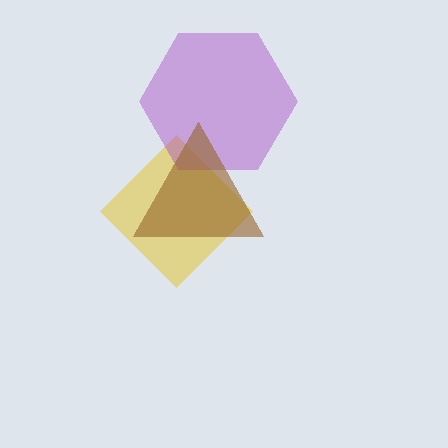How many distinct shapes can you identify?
There are 3 distinct shapes: a yellow diamond, a purple hexagon, a brown triangle.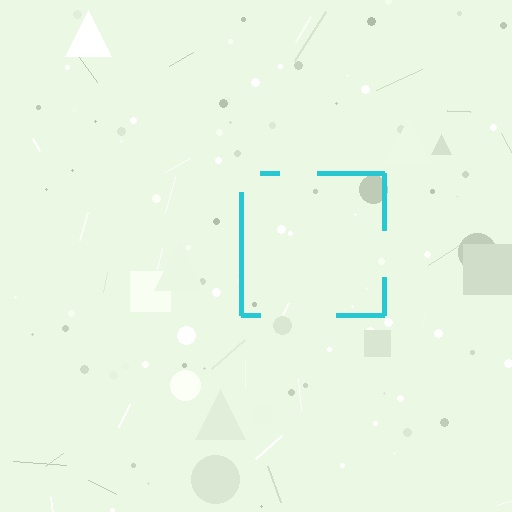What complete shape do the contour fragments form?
The contour fragments form a square.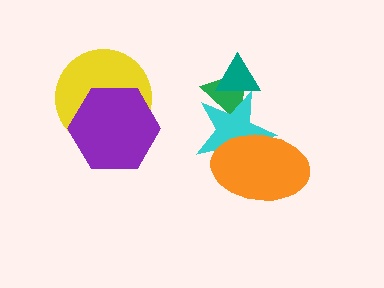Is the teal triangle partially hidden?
No, no other shape covers it.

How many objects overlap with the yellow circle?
1 object overlaps with the yellow circle.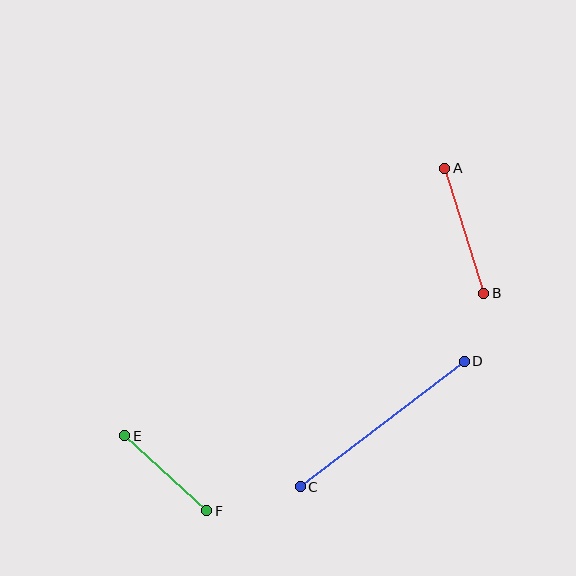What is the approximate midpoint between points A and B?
The midpoint is at approximately (464, 231) pixels.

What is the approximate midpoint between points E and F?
The midpoint is at approximately (166, 473) pixels.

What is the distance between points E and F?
The distance is approximately 111 pixels.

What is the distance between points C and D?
The distance is approximately 206 pixels.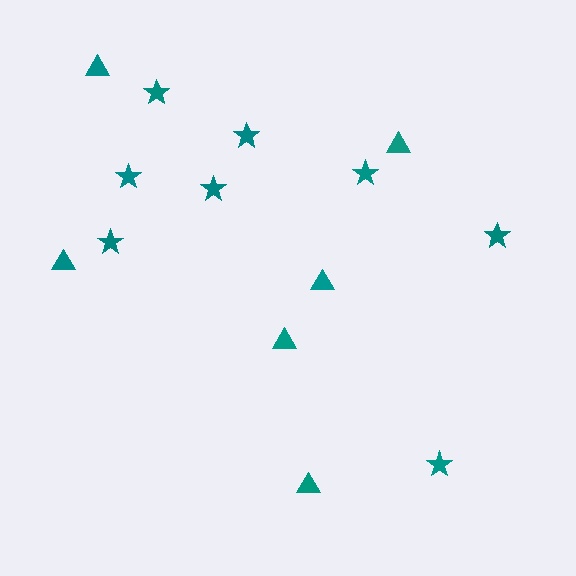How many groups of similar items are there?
There are 2 groups: one group of stars (8) and one group of triangles (6).